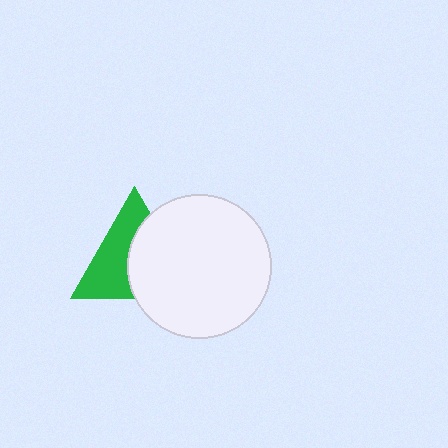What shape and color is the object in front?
The object in front is a white circle.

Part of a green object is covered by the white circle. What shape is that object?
It is a triangle.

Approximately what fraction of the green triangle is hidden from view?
Roughly 50% of the green triangle is hidden behind the white circle.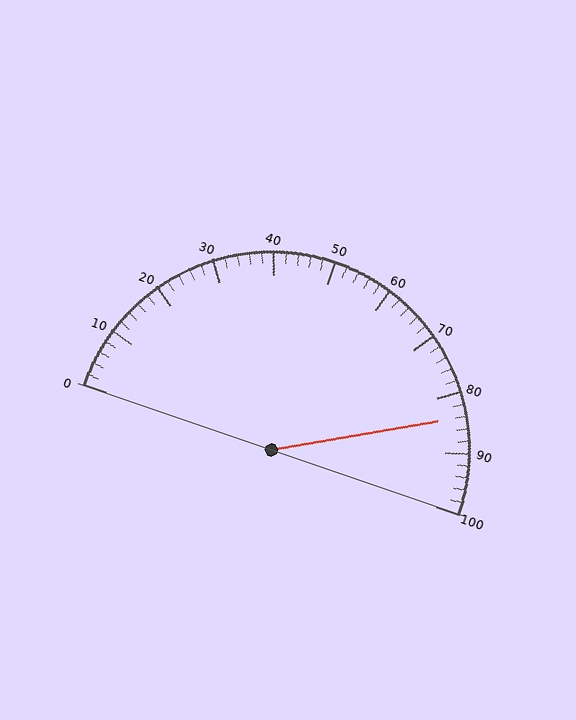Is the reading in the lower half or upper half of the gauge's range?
The reading is in the upper half of the range (0 to 100).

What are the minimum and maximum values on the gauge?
The gauge ranges from 0 to 100.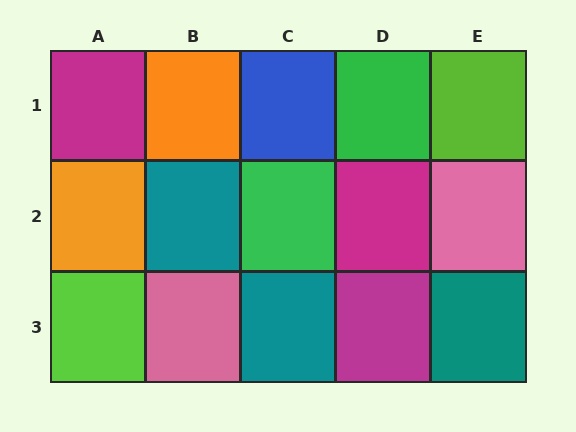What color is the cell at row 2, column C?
Green.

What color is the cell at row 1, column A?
Magenta.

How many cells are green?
2 cells are green.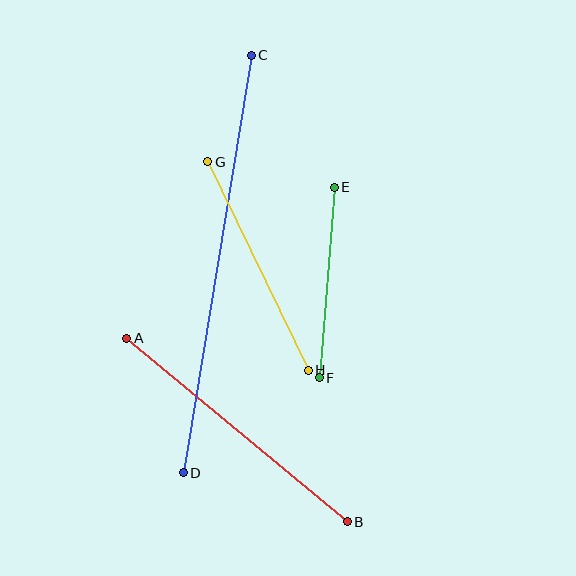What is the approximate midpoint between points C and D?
The midpoint is at approximately (217, 264) pixels.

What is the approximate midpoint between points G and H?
The midpoint is at approximately (258, 266) pixels.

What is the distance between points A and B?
The distance is approximately 287 pixels.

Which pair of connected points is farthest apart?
Points C and D are farthest apart.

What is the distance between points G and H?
The distance is approximately 232 pixels.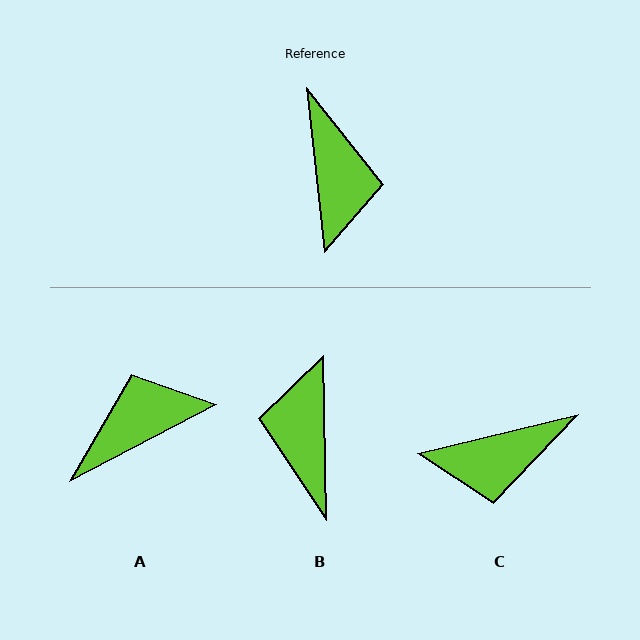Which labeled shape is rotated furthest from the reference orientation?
B, about 175 degrees away.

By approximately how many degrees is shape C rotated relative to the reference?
Approximately 82 degrees clockwise.